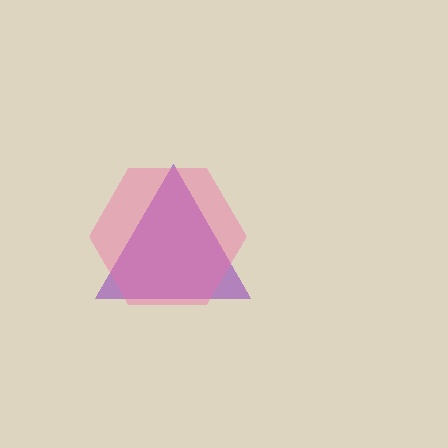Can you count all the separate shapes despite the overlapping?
Yes, there are 2 separate shapes.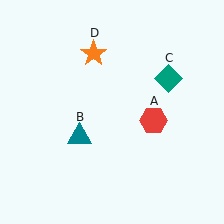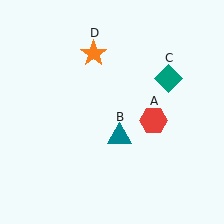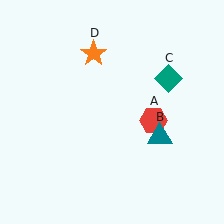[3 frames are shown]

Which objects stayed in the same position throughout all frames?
Red hexagon (object A) and teal diamond (object C) and orange star (object D) remained stationary.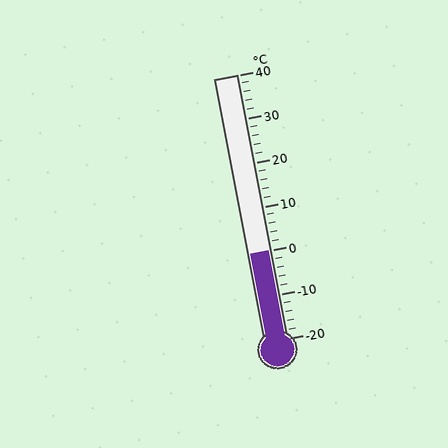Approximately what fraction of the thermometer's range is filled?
The thermometer is filled to approximately 35% of its range.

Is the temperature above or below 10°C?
The temperature is below 10°C.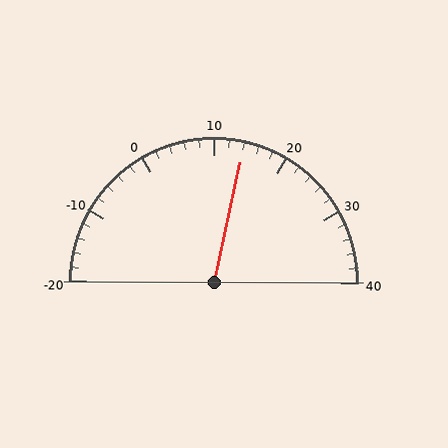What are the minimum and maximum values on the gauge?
The gauge ranges from -20 to 40.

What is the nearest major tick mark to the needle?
The nearest major tick mark is 10.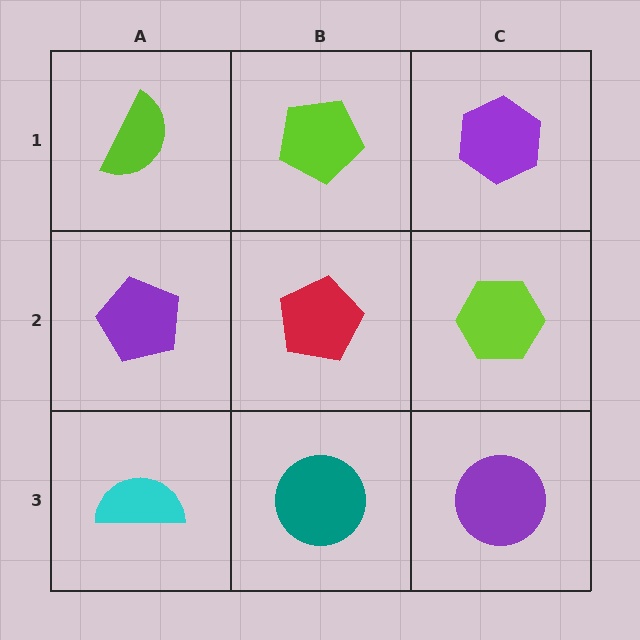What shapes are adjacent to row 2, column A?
A lime semicircle (row 1, column A), a cyan semicircle (row 3, column A), a red pentagon (row 2, column B).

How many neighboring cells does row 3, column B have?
3.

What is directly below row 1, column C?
A lime hexagon.